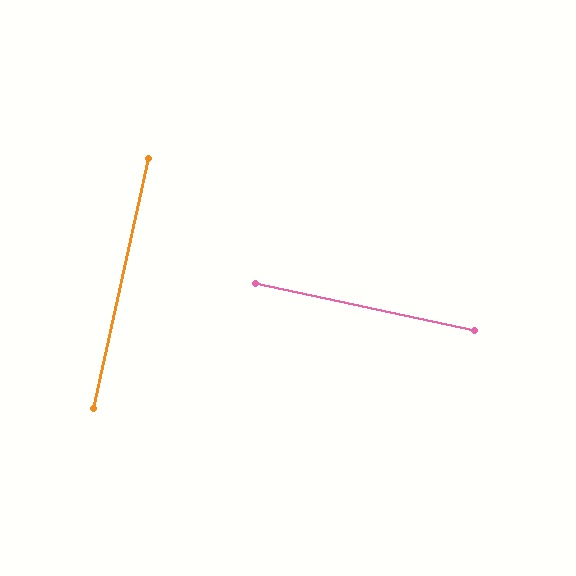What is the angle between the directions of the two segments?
Approximately 90 degrees.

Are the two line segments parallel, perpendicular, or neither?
Perpendicular — they meet at approximately 90°.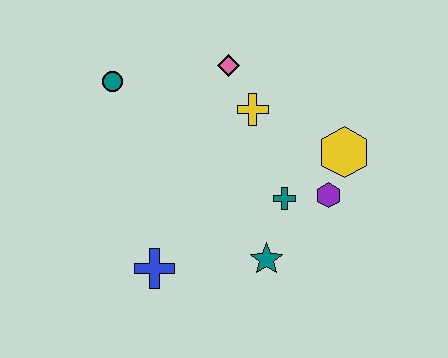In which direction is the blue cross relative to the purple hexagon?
The blue cross is to the left of the purple hexagon.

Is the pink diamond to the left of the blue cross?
No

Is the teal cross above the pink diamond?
No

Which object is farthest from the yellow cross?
The blue cross is farthest from the yellow cross.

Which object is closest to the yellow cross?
The pink diamond is closest to the yellow cross.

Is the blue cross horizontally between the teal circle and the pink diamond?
Yes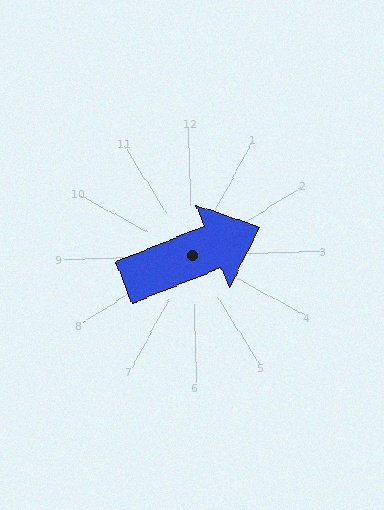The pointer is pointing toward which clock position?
Roughly 2 o'clock.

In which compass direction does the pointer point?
East.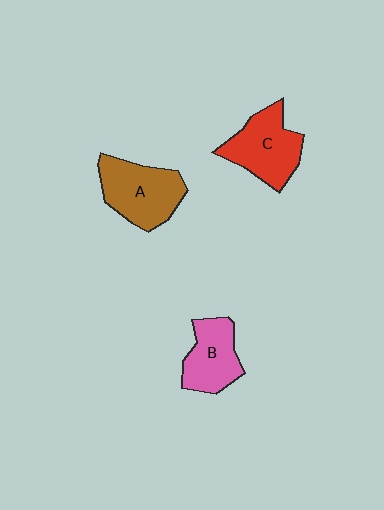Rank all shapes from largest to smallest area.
From largest to smallest: A (brown), C (red), B (pink).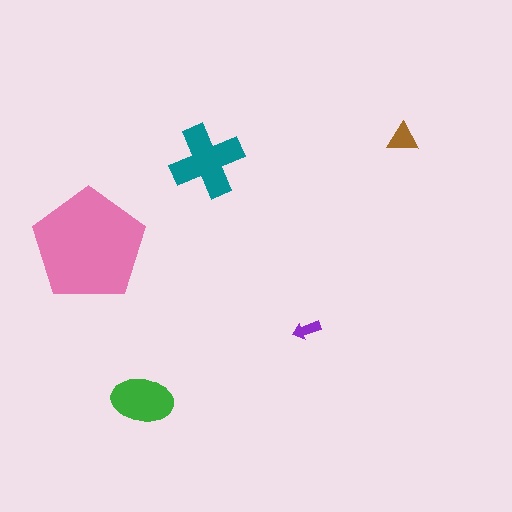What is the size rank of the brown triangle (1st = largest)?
4th.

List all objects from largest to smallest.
The pink pentagon, the teal cross, the green ellipse, the brown triangle, the purple arrow.